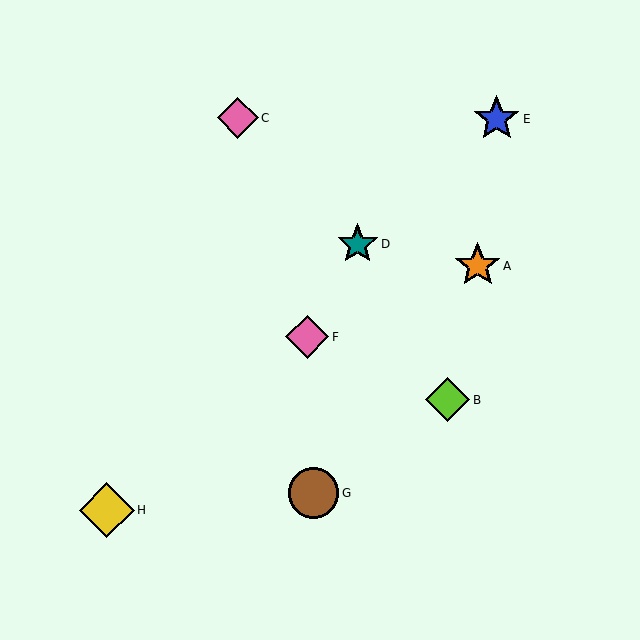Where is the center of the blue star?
The center of the blue star is at (497, 119).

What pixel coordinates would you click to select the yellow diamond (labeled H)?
Click at (107, 510) to select the yellow diamond H.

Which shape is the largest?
The yellow diamond (labeled H) is the largest.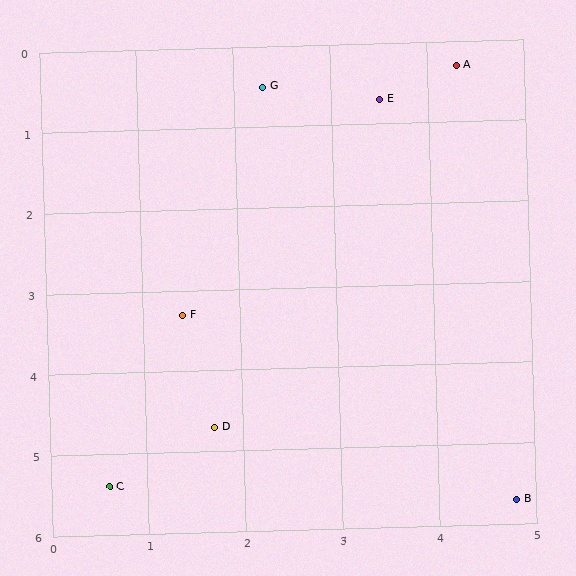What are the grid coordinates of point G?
Point G is at approximately (2.3, 0.5).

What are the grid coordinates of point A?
Point A is at approximately (4.3, 0.3).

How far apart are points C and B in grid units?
Points C and B are about 4.2 grid units apart.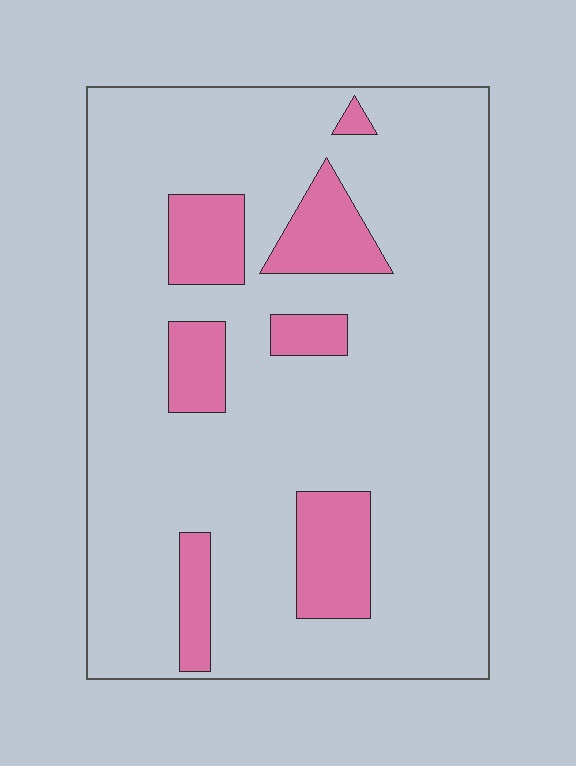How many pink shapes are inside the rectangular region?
7.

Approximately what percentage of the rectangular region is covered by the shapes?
Approximately 15%.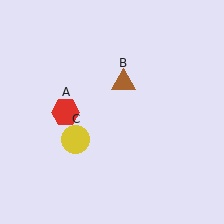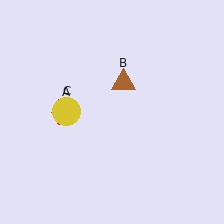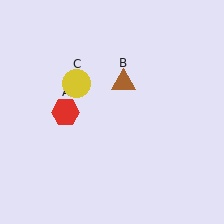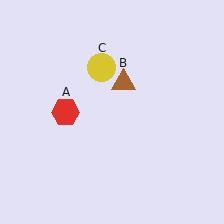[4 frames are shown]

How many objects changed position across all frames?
1 object changed position: yellow circle (object C).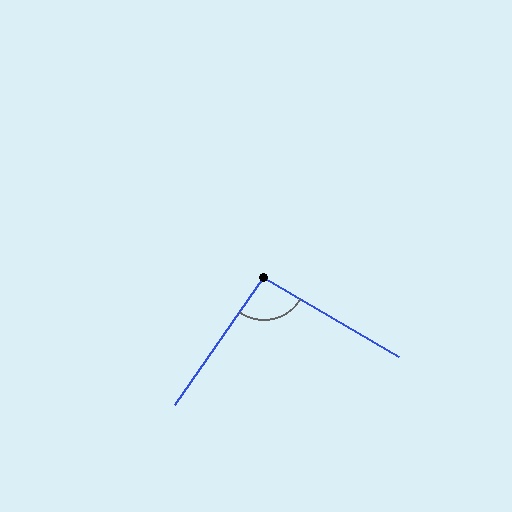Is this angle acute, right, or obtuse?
It is approximately a right angle.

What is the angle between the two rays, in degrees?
Approximately 95 degrees.